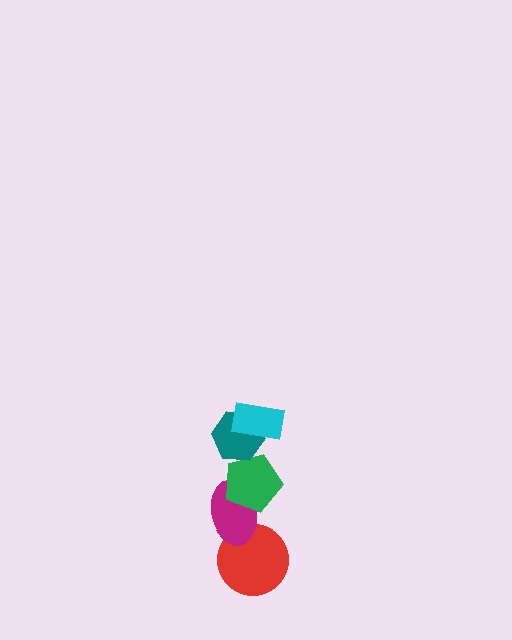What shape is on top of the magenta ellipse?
The green pentagon is on top of the magenta ellipse.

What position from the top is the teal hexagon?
The teal hexagon is 2nd from the top.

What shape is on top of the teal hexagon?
The cyan rectangle is on top of the teal hexagon.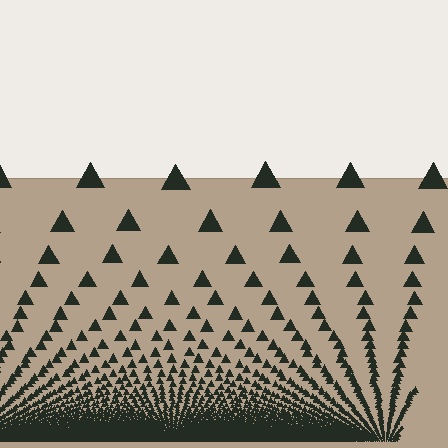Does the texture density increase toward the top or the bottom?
Density increases toward the bottom.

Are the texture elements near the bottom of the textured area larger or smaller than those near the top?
Smaller. The gradient is inverted — elements near the bottom are smaller and denser.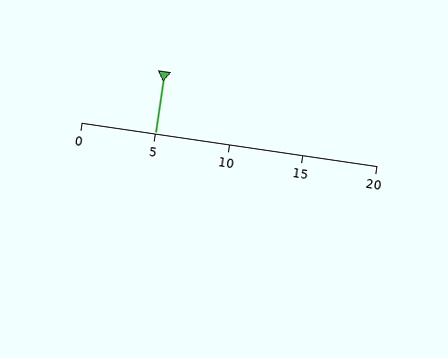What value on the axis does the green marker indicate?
The marker indicates approximately 5.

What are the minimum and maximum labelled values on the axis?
The axis runs from 0 to 20.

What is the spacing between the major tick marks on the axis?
The major ticks are spaced 5 apart.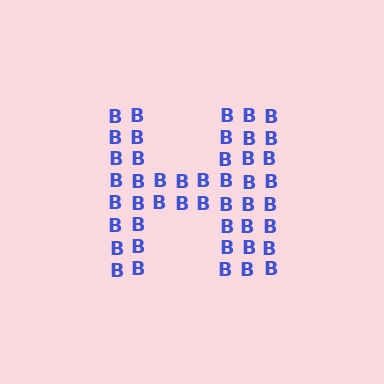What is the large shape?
The large shape is the letter H.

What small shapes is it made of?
It is made of small letter B's.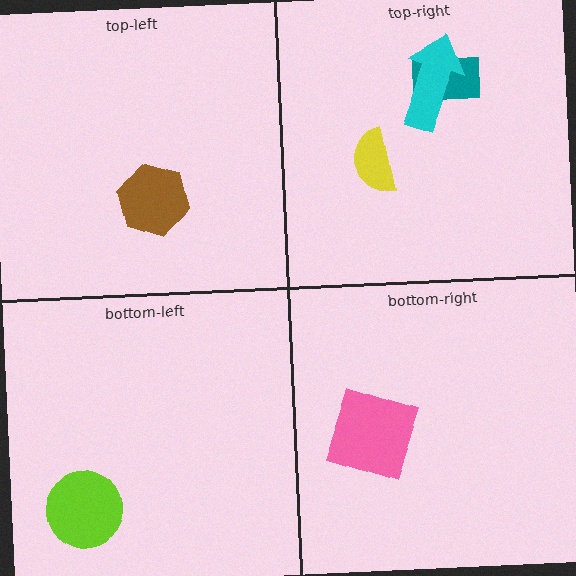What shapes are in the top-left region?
The brown hexagon.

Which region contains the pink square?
The bottom-right region.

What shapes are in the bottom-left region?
The lime circle.